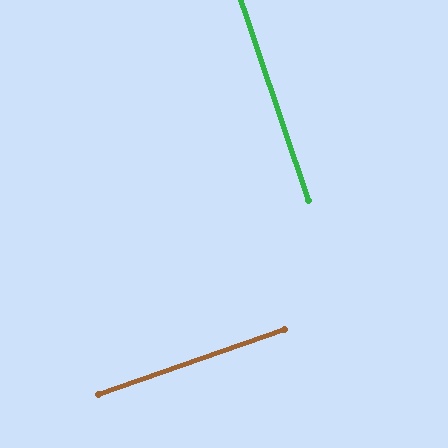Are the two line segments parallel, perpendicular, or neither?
Perpendicular — they meet at approximately 89°.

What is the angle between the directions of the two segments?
Approximately 89 degrees.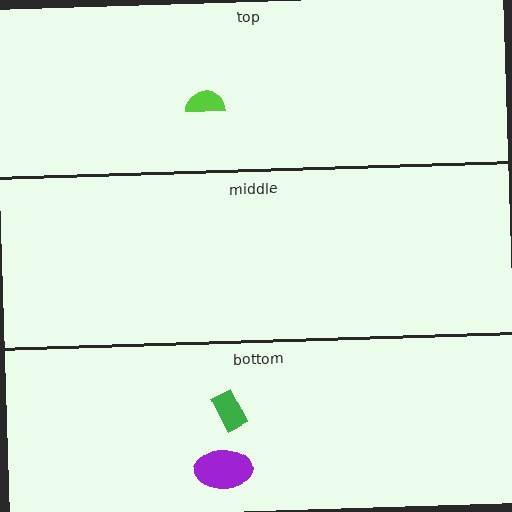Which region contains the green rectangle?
The bottom region.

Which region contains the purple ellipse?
The bottom region.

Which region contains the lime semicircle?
The top region.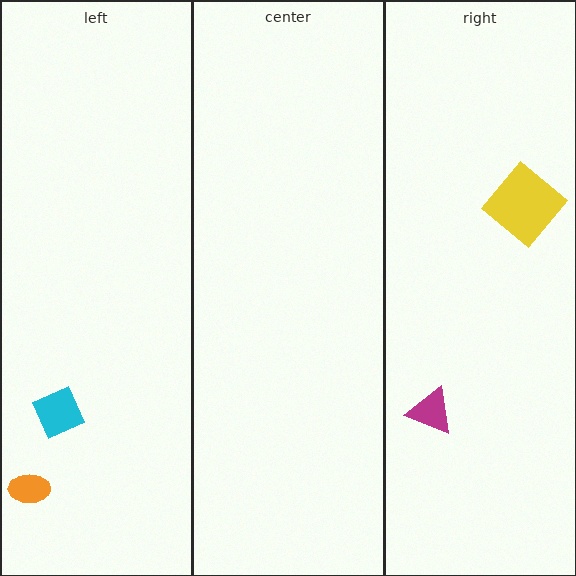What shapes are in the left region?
The cyan diamond, the orange ellipse.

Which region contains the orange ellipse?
The left region.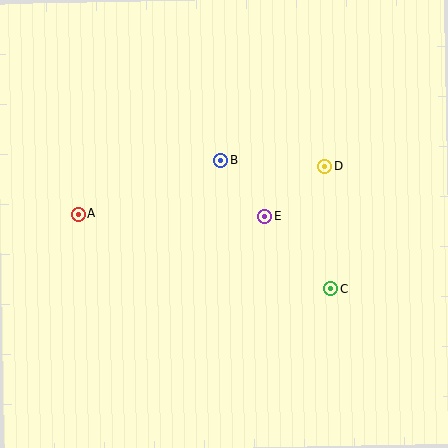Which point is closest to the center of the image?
Point E at (265, 216) is closest to the center.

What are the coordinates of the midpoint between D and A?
The midpoint between D and A is at (201, 190).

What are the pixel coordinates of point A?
Point A is at (78, 214).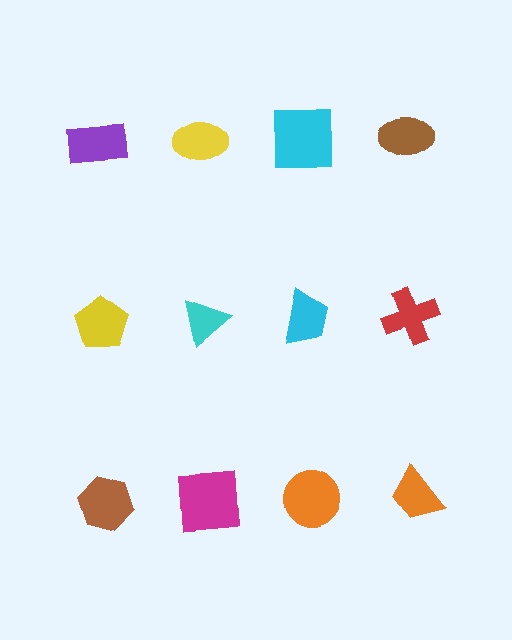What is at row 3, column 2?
A magenta square.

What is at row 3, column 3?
An orange circle.